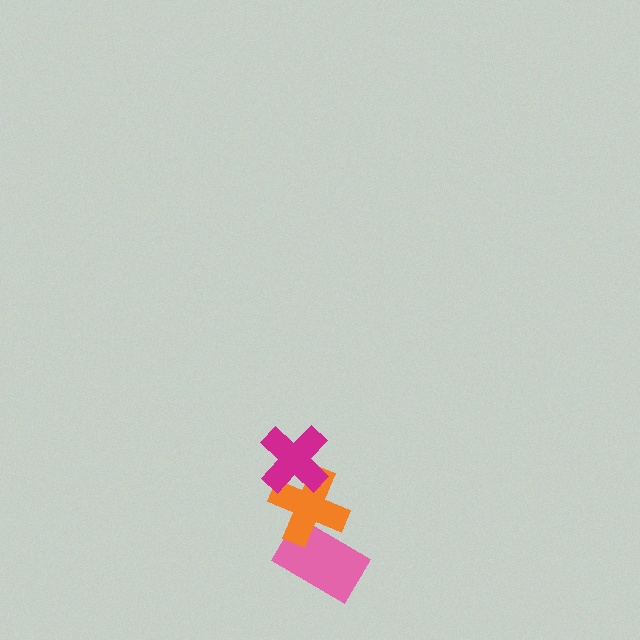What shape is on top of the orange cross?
The magenta cross is on top of the orange cross.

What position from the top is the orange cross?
The orange cross is 2nd from the top.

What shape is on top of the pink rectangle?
The orange cross is on top of the pink rectangle.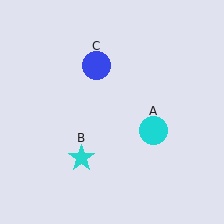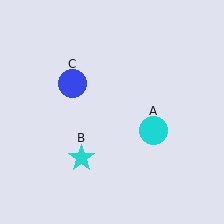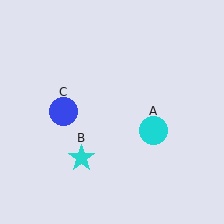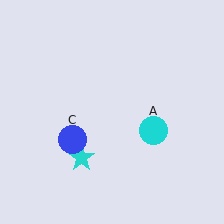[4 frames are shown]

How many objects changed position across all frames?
1 object changed position: blue circle (object C).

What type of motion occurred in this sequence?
The blue circle (object C) rotated counterclockwise around the center of the scene.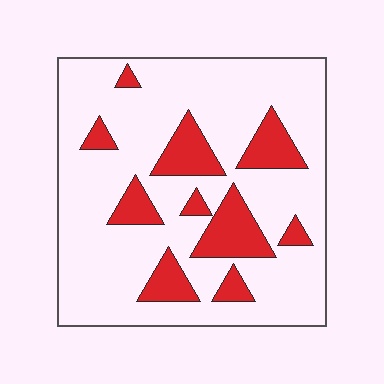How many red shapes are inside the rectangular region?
10.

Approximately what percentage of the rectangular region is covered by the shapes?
Approximately 20%.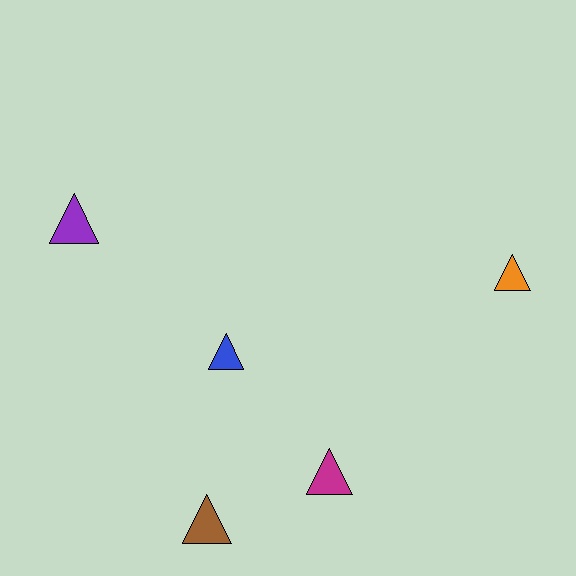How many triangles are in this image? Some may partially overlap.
There are 5 triangles.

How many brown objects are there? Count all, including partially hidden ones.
There is 1 brown object.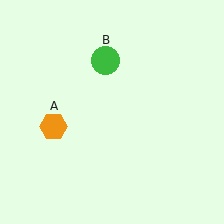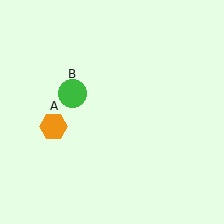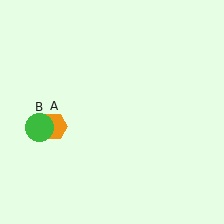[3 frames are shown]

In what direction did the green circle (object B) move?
The green circle (object B) moved down and to the left.